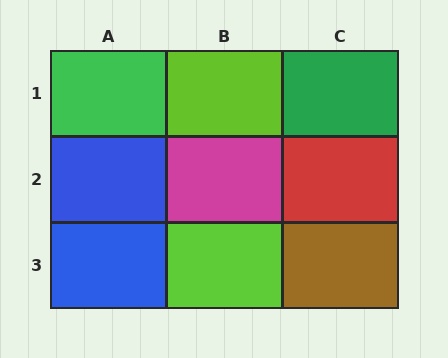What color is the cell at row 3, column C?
Brown.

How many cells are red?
1 cell is red.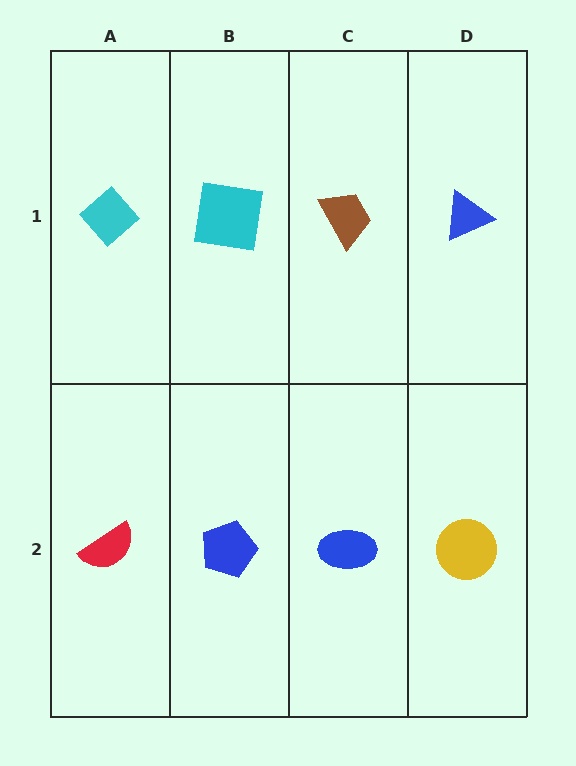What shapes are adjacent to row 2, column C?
A brown trapezoid (row 1, column C), a blue pentagon (row 2, column B), a yellow circle (row 2, column D).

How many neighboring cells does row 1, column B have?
3.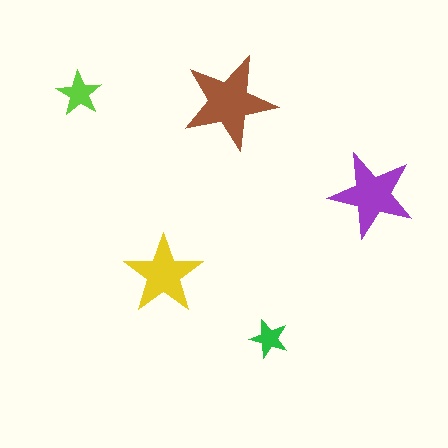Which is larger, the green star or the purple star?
The purple one.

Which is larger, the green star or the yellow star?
The yellow one.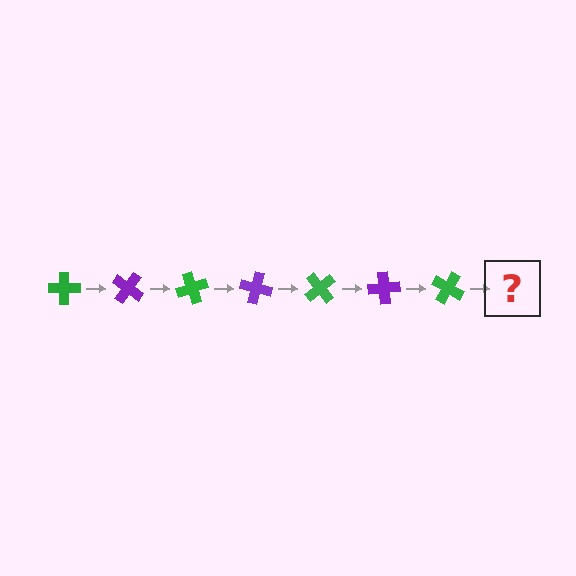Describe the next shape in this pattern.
It should be a purple cross, rotated 245 degrees from the start.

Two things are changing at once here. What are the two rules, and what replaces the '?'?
The two rules are that it rotates 35 degrees each step and the color cycles through green and purple. The '?' should be a purple cross, rotated 245 degrees from the start.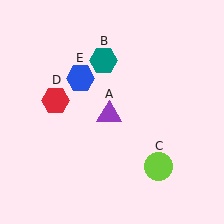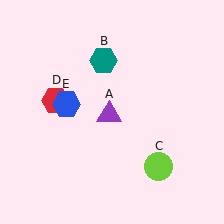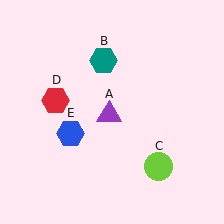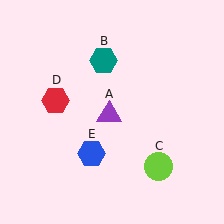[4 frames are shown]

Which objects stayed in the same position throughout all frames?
Purple triangle (object A) and teal hexagon (object B) and lime circle (object C) and red hexagon (object D) remained stationary.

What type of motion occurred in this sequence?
The blue hexagon (object E) rotated counterclockwise around the center of the scene.